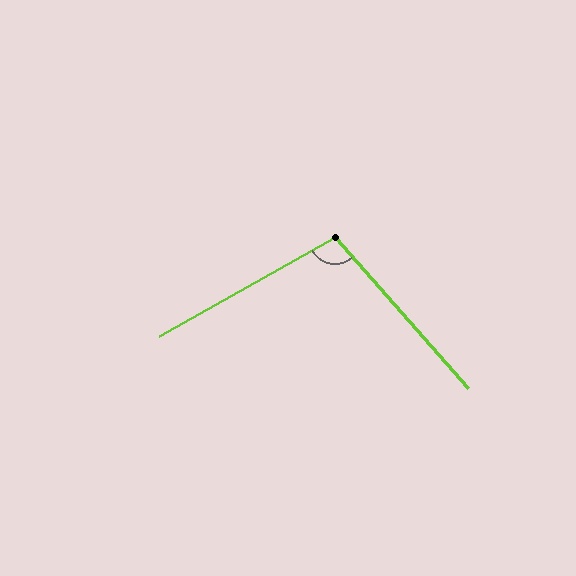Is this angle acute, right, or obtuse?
It is obtuse.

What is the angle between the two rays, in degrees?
Approximately 102 degrees.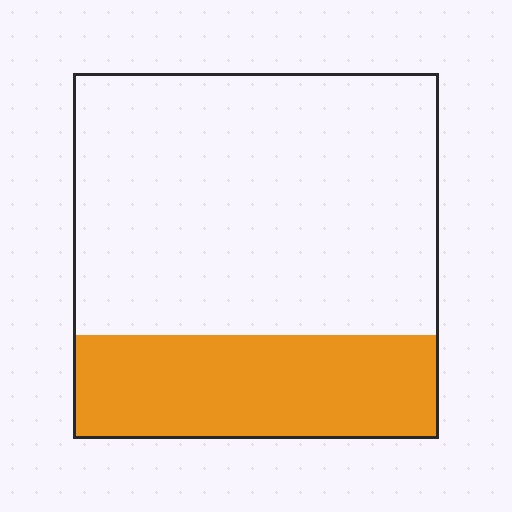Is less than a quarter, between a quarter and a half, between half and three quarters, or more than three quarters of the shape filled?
Between a quarter and a half.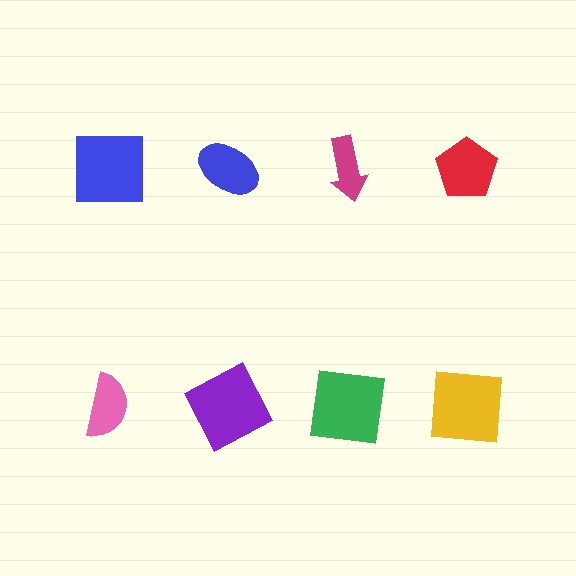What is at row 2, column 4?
A yellow square.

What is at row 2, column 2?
A purple square.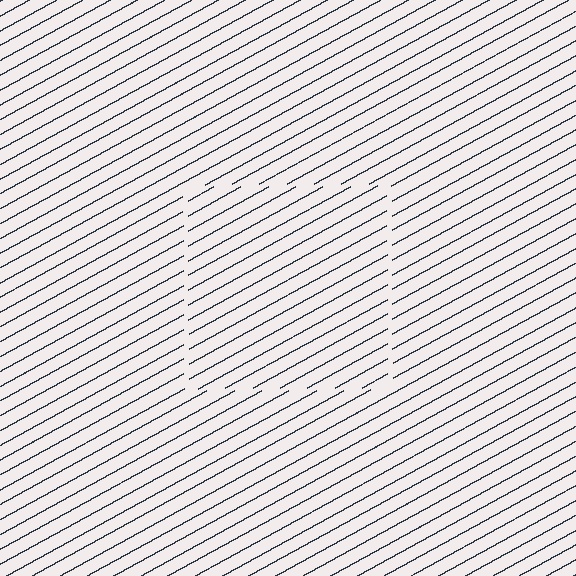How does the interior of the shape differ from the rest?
The interior of the shape contains the same grating, shifted by half a period — the contour is defined by the phase discontinuity where line-ends from the inner and outer gratings abut.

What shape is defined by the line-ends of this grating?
An illusory square. The interior of the shape contains the same grating, shifted by half a period — the contour is defined by the phase discontinuity where line-ends from the inner and outer gratings abut.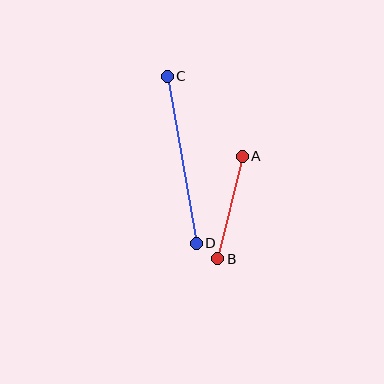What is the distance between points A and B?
The distance is approximately 106 pixels.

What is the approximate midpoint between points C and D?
The midpoint is at approximately (182, 160) pixels.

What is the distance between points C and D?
The distance is approximately 169 pixels.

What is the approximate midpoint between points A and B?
The midpoint is at approximately (230, 207) pixels.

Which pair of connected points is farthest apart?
Points C and D are farthest apart.